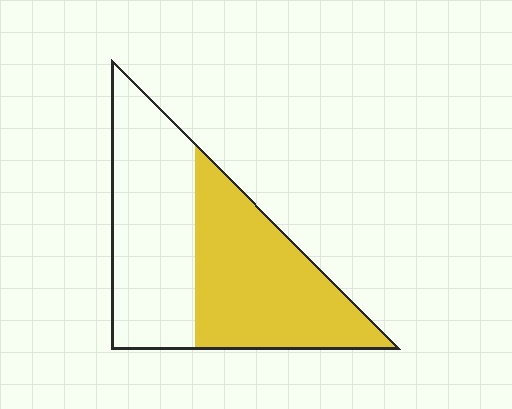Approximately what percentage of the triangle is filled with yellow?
Approximately 50%.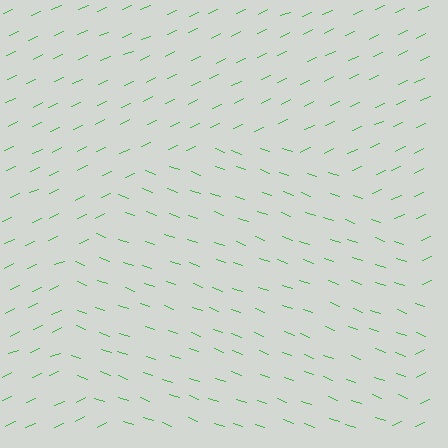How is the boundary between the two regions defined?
The boundary is defined purely by a change in line orientation (approximately 45 degrees difference). All lines are the same color and thickness.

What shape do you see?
I see a circle.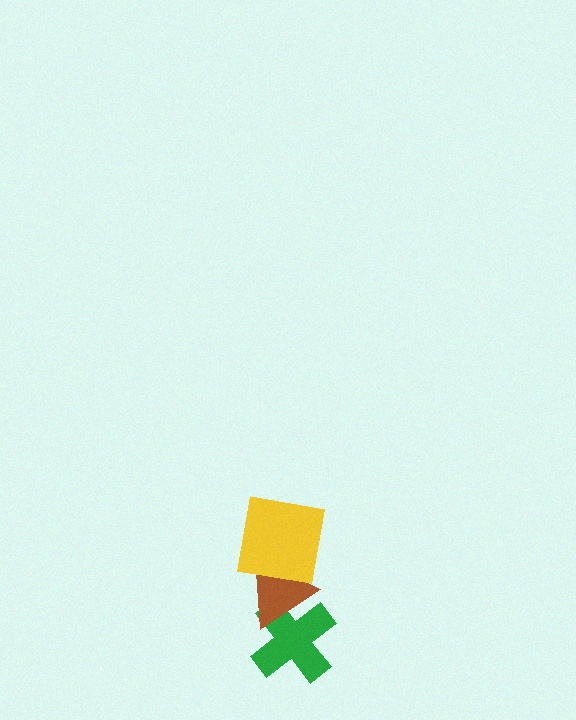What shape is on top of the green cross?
The brown triangle is on top of the green cross.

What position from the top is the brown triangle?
The brown triangle is 2nd from the top.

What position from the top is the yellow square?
The yellow square is 1st from the top.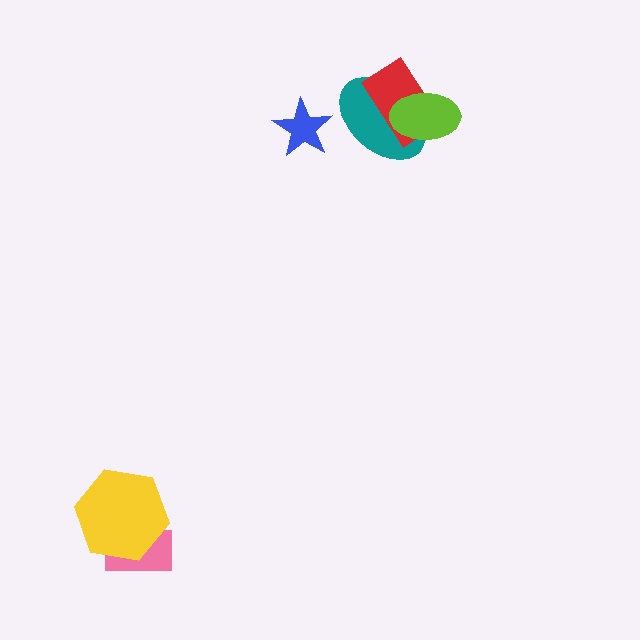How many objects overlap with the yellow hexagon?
1 object overlaps with the yellow hexagon.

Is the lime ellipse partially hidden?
No, no other shape covers it.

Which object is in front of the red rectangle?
The lime ellipse is in front of the red rectangle.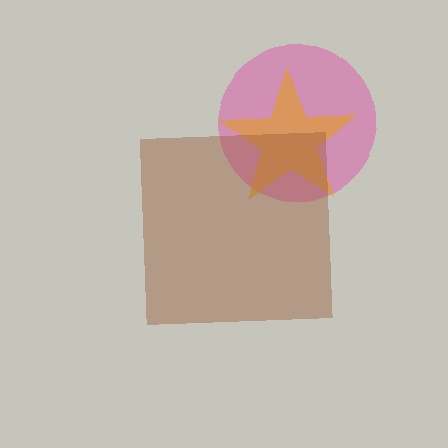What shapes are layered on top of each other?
The layered shapes are: a pink circle, an orange star, a brown square.